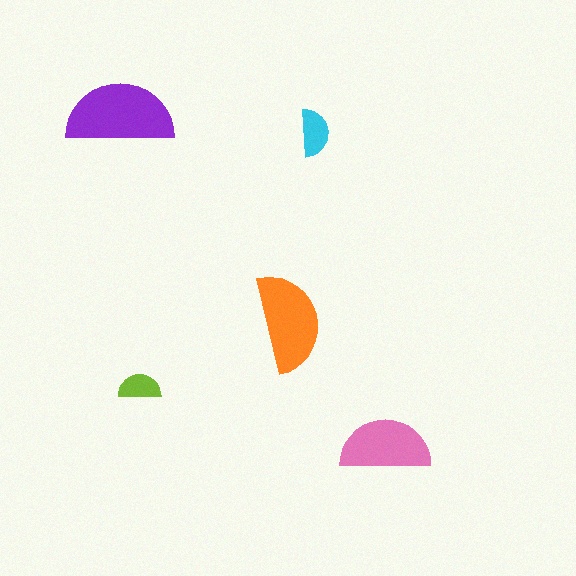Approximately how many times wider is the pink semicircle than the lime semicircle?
About 2 times wider.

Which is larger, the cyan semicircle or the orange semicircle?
The orange one.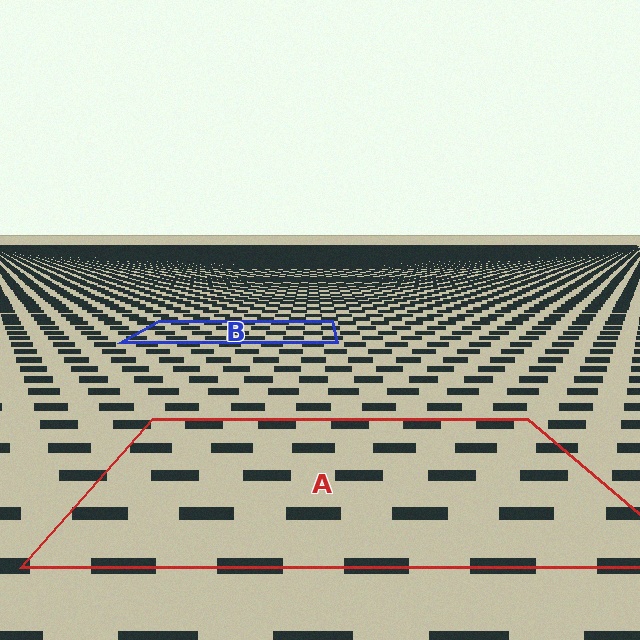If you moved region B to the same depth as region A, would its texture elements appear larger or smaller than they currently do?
They would appear larger. At a closer depth, the same texture elements are projected at a bigger on-screen size.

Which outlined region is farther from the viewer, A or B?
Region B is farther from the viewer — the texture elements inside it appear smaller and more densely packed.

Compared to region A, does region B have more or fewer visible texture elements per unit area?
Region B has more texture elements per unit area — they are packed more densely because it is farther away.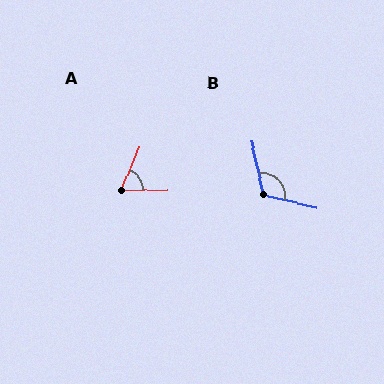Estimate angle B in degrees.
Approximately 116 degrees.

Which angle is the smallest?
A, at approximately 66 degrees.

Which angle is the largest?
B, at approximately 116 degrees.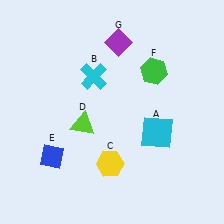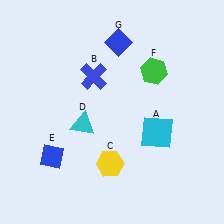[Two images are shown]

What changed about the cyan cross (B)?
In Image 1, B is cyan. In Image 2, it changed to blue.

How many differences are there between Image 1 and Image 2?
There are 3 differences between the two images.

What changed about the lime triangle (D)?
In Image 1, D is lime. In Image 2, it changed to cyan.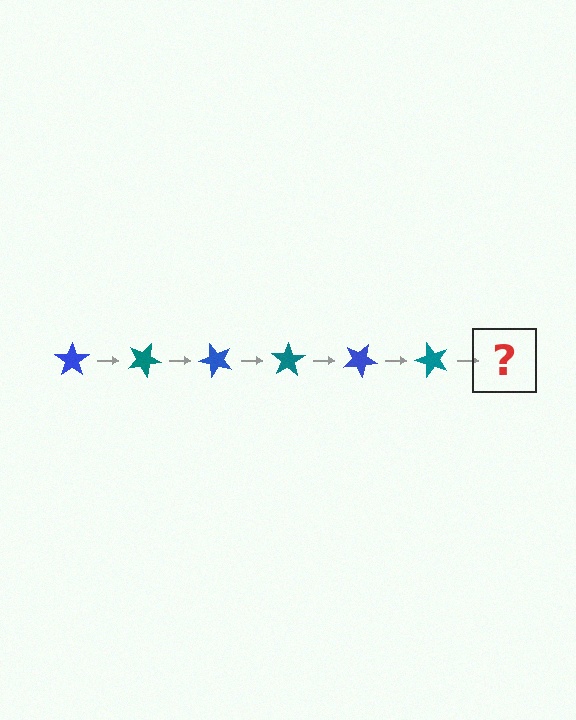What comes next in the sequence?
The next element should be a blue star, rotated 150 degrees from the start.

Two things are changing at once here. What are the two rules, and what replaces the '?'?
The two rules are that it rotates 25 degrees each step and the color cycles through blue and teal. The '?' should be a blue star, rotated 150 degrees from the start.